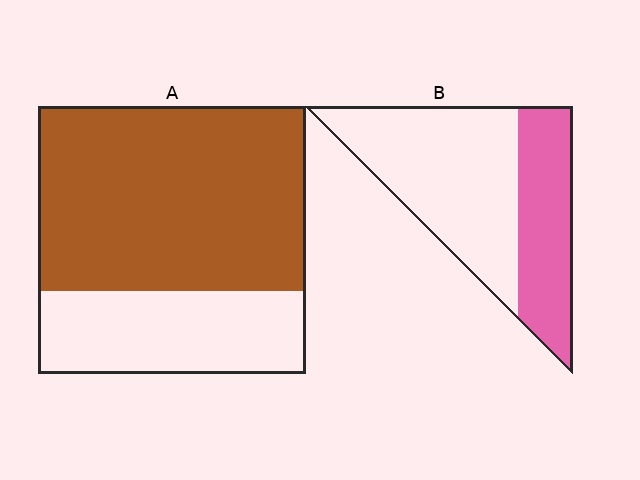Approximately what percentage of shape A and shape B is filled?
A is approximately 70% and B is approximately 35%.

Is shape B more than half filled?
No.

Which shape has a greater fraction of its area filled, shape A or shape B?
Shape A.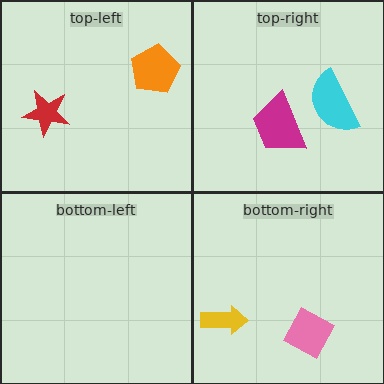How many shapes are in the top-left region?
2.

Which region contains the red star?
The top-left region.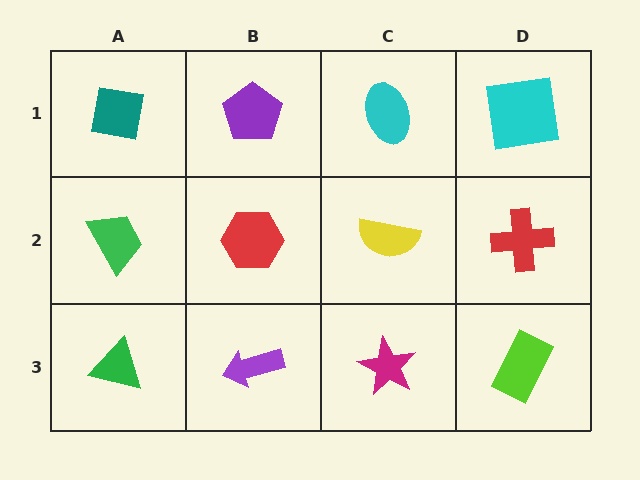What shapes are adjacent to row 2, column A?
A teal square (row 1, column A), a green triangle (row 3, column A), a red hexagon (row 2, column B).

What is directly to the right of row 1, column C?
A cyan square.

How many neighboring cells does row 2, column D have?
3.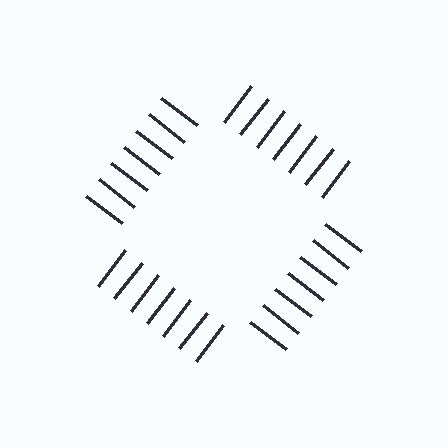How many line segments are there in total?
28 — 7 along each of the 4 edges.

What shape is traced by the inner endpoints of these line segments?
An illusory square — the line segments terminate on its edges but no continuous stroke is drawn.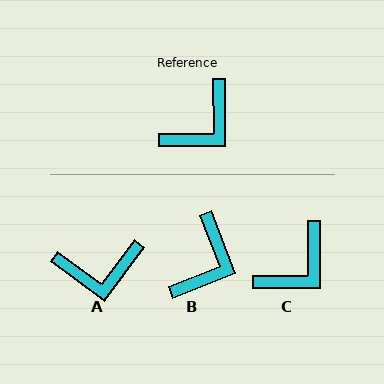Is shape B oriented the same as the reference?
No, it is off by about 21 degrees.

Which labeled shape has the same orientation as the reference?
C.